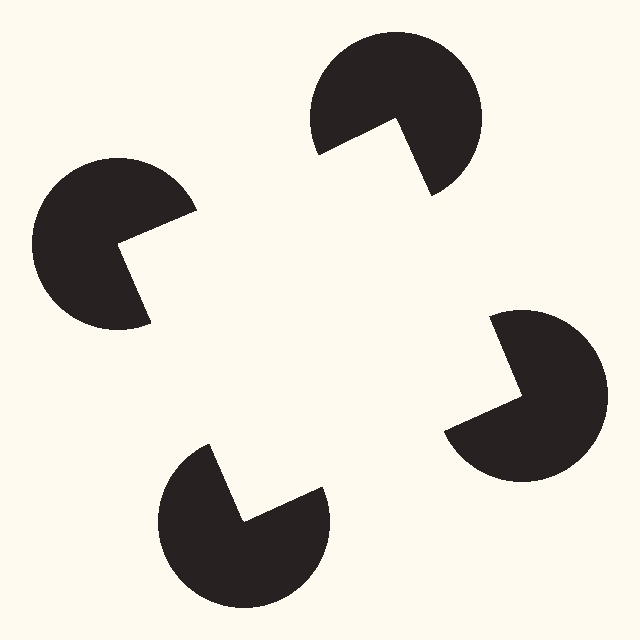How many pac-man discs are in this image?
There are 4 — one at each vertex of the illusory square.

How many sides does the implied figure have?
4 sides.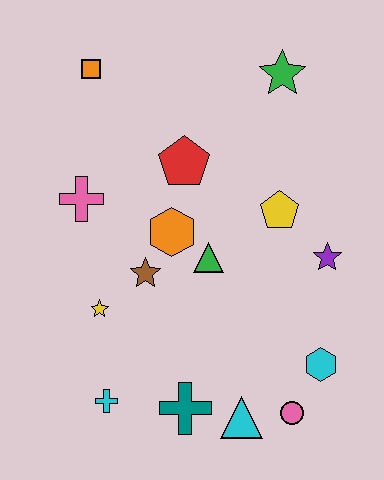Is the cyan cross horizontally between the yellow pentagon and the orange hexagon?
No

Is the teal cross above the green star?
No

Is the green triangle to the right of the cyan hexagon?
No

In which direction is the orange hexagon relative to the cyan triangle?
The orange hexagon is above the cyan triangle.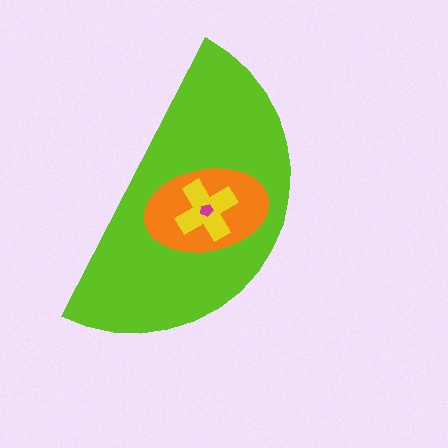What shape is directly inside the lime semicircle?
The orange ellipse.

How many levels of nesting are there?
4.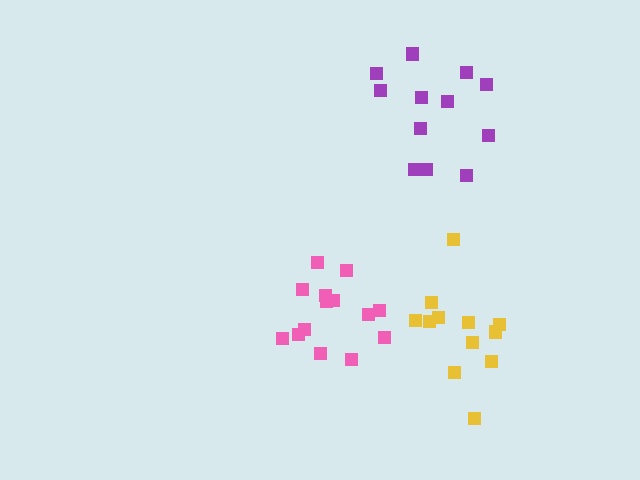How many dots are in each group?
Group 1: 12 dots, Group 2: 12 dots, Group 3: 14 dots (38 total).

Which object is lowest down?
The pink cluster is bottommost.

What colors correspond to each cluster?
The clusters are colored: yellow, purple, pink.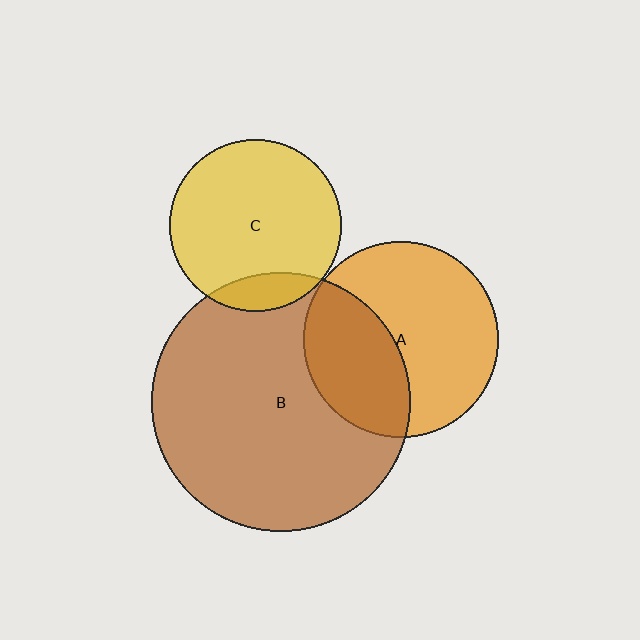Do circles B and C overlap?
Yes.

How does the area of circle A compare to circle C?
Approximately 1.3 times.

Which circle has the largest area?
Circle B (brown).